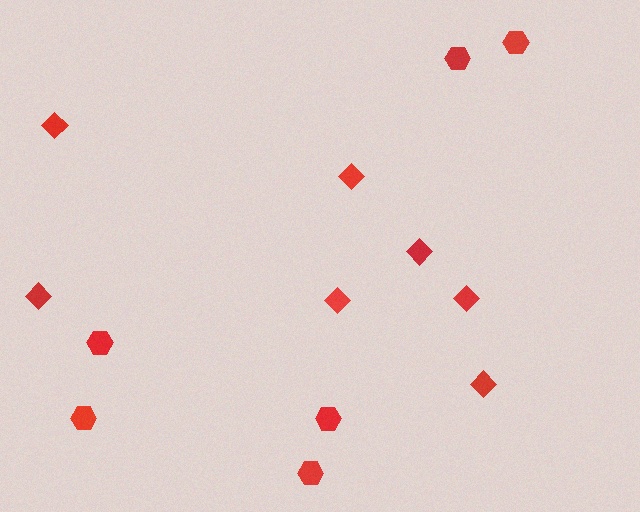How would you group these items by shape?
There are 2 groups: one group of hexagons (6) and one group of diamonds (7).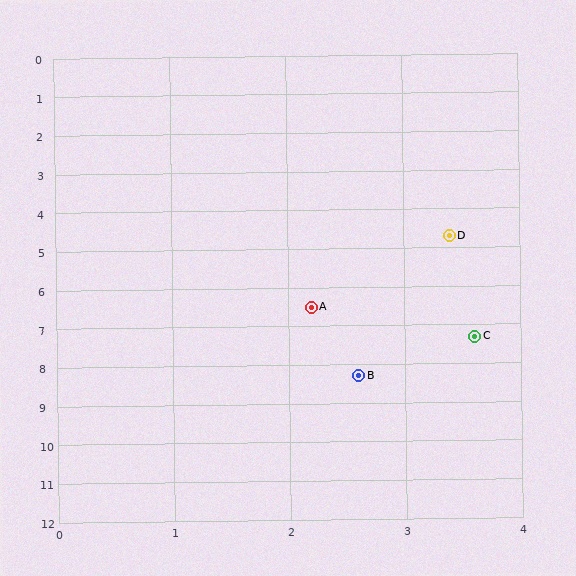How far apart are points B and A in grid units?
Points B and A are about 1.8 grid units apart.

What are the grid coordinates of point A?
Point A is at approximately (2.2, 6.5).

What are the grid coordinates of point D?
Point D is at approximately (3.4, 4.7).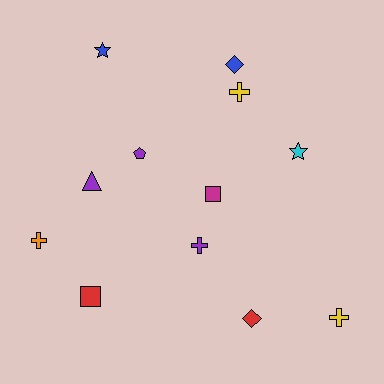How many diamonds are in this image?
There are 2 diamonds.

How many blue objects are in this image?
There are 2 blue objects.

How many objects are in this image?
There are 12 objects.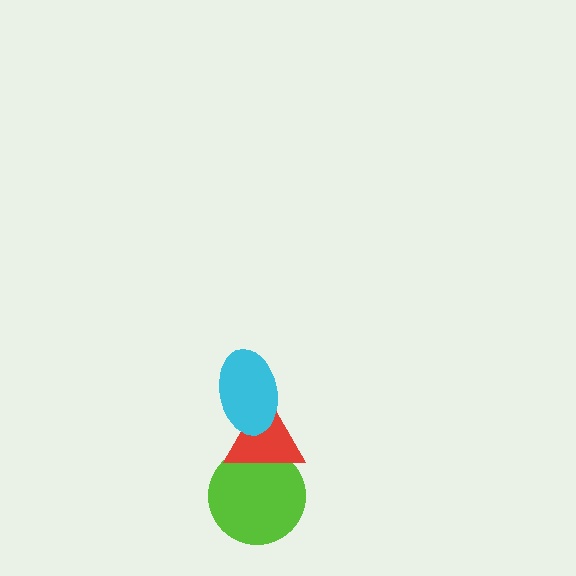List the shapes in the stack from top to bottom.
From top to bottom: the cyan ellipse, the red triangle, the lime circle.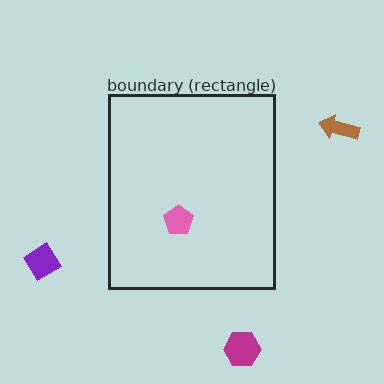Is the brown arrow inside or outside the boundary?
Outside.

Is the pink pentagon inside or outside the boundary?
Inside.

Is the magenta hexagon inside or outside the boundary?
Outside.